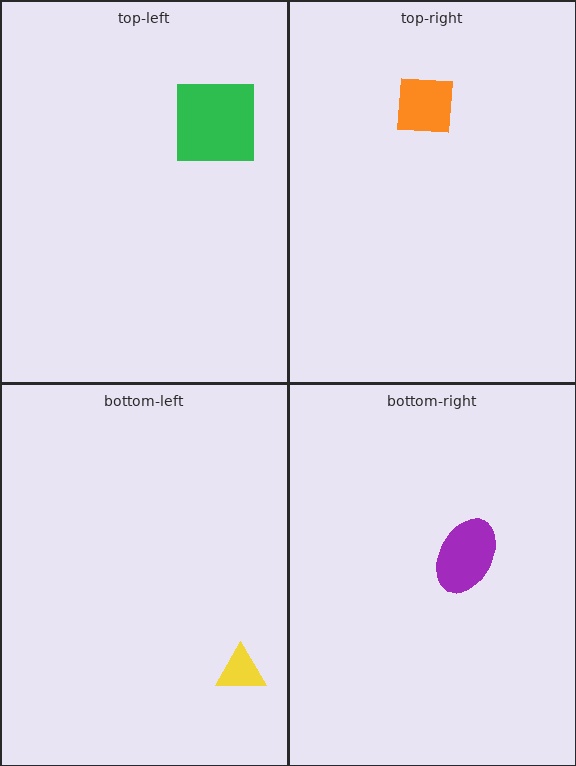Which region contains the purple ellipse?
The bottom-right region.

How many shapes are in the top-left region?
1.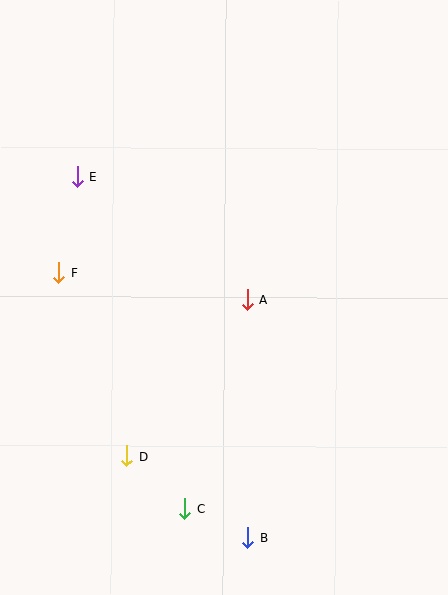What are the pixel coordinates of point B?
Point B is at (248, 538).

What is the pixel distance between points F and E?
The distance between F and E is 98 pixels.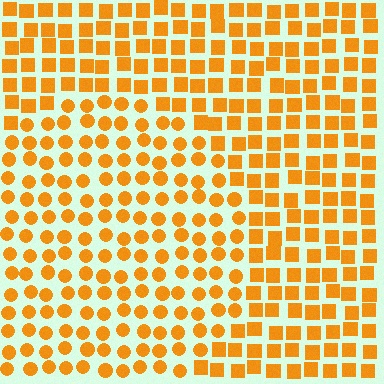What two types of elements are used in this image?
The image uses circles inside the circle region and squares outside it.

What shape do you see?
I see a circle.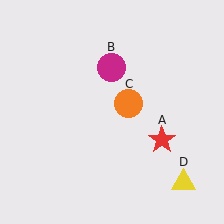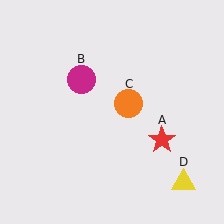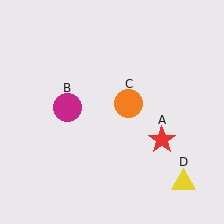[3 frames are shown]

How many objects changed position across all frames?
1 object changed position: magenta circle (object B).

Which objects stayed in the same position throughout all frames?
Red star (object A) and orange circle (object C) and yellow triangle (object D) remained stationary.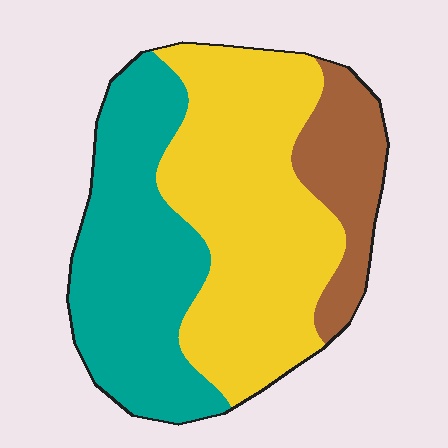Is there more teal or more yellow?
Yellow.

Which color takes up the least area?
Brown, at roughly 15%.